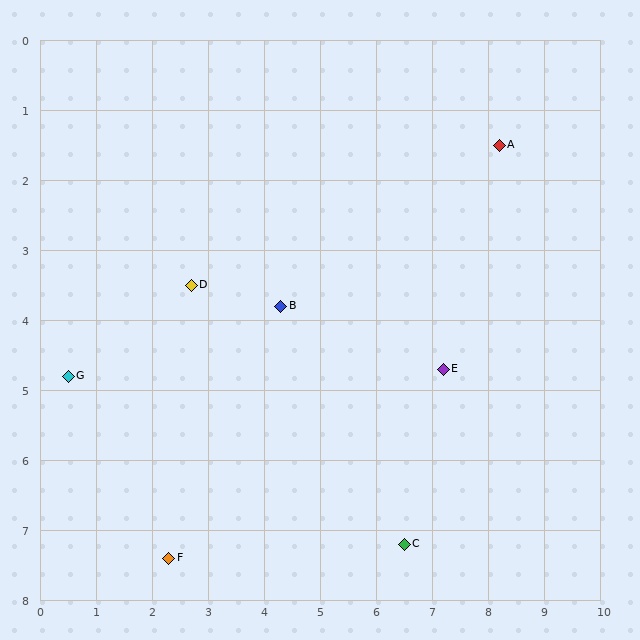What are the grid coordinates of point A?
Point A is at approximately (8.2, 1.5).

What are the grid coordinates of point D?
Point D is at approximately (2.7, 3.5).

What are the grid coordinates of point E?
Point E is at approximately (7.2, 4.7).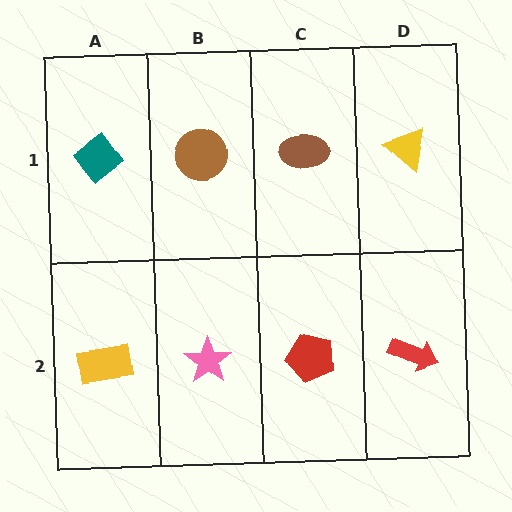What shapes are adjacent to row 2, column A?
A teal diamond (row 1, column A), a pink star (row 2, column B).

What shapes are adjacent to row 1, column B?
A pink star (row 2, column B), a teal diamond (row 1, column A), a brown ellipse (row 1, column C).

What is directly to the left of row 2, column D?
A red pentagon.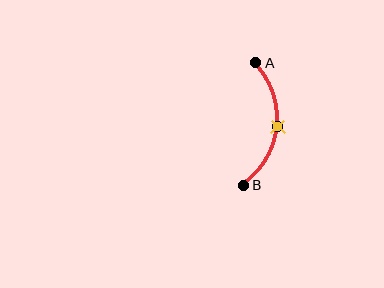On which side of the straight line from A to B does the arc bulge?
The arc bulges to the right of the straight line connecting A and B.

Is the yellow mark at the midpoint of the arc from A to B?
Yes. The yellow mark lies on the arc at equal arc-length from both A and B — it is the arc midpoint.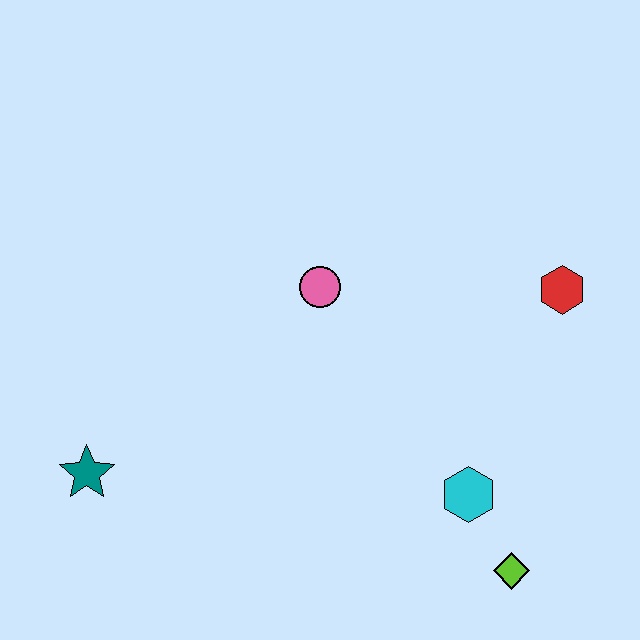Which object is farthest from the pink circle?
The lime diamond is farthest from the pink circle.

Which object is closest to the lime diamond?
The cyan hexagon is closest to the lime diamond.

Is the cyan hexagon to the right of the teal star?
Yes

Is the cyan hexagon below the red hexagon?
Yes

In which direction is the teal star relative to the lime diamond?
The teal star is to the left of the lime diamond.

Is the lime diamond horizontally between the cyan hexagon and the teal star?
No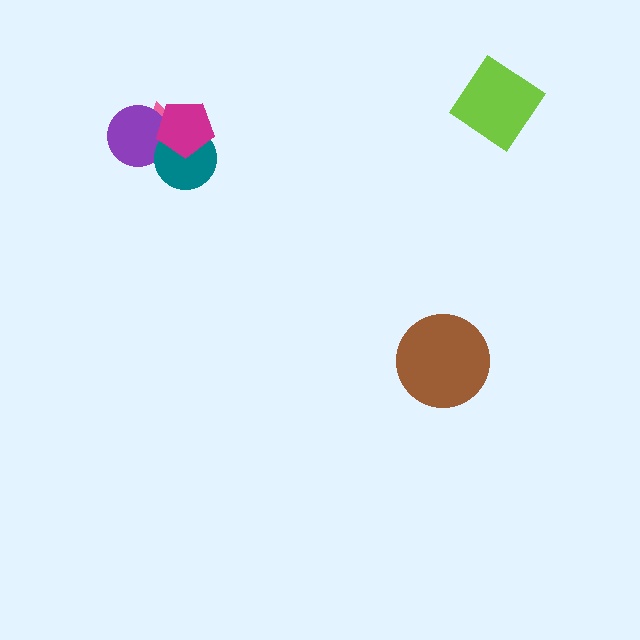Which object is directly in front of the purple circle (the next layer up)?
The teal circle is directly in front of the purple circle.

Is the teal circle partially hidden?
Yes, it is partially covered by another shape.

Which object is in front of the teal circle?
The magenta pentagon is in front of the teal circle.